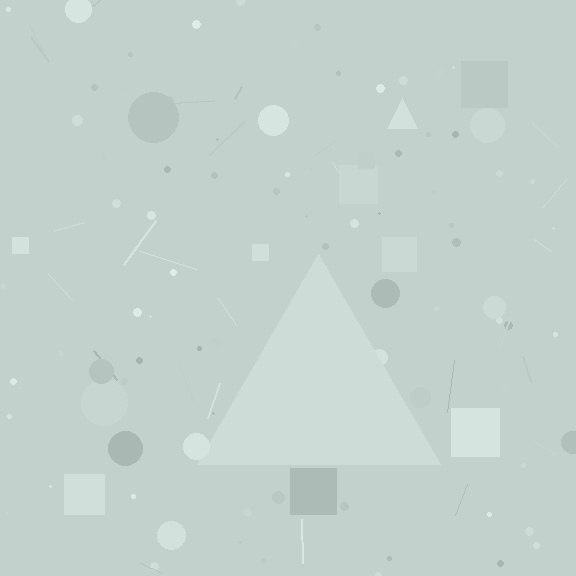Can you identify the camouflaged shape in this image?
The camouflaged shape is a triangle.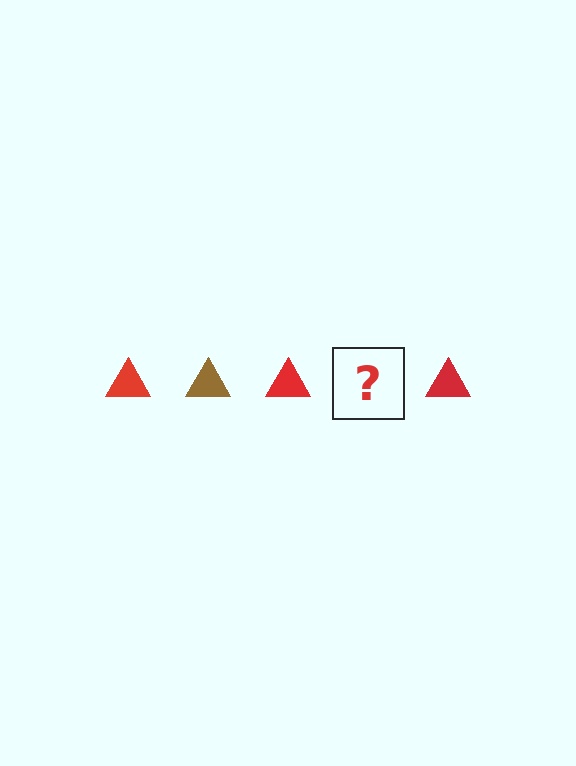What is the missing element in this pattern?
The missing element is a brown triangle.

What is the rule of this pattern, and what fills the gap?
The rule is that the pattern cycles through red, brown triangles. The gap should be filled with a brown triangle.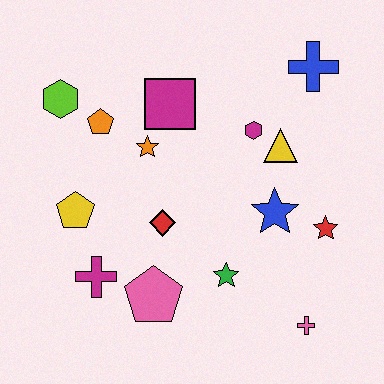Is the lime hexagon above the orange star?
Yes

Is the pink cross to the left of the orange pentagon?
No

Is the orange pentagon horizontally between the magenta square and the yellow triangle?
No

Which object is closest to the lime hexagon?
The orange pentagon is closest to the lime hexagon.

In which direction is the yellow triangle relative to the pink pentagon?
The yellow triangle is above the pink pentagon.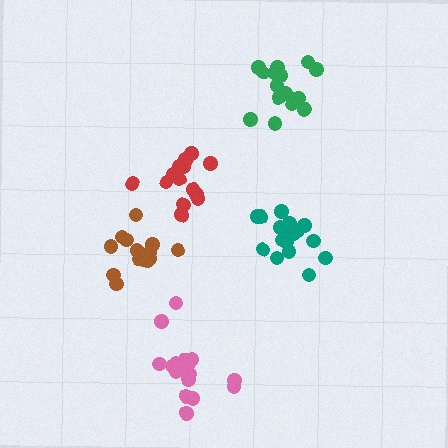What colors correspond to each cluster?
The clusters are colored: red, teal, brown, green, pink.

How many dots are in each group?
Group 1: 15 dots, Group 2: 17 dots, Group 3: 15 dots, Group 4: 18 dots, Group 5: 17 dots (82 total).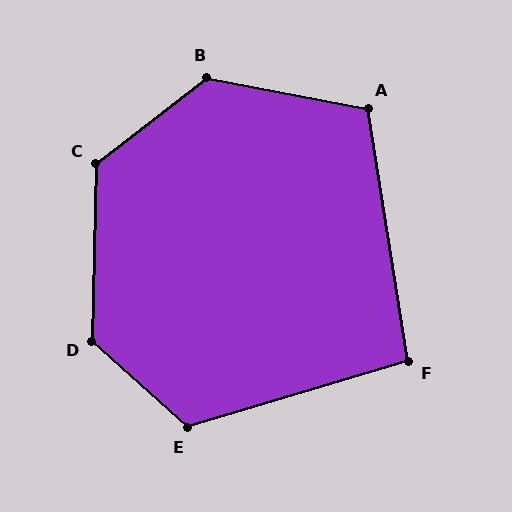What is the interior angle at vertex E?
Approximately 121 degrees (obtuse).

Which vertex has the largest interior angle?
B, at approximately 131 degrees.